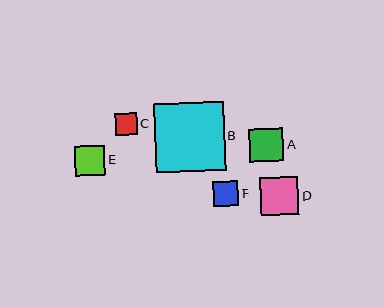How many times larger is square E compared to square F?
Square E is approximately 1.2 times the size of square F.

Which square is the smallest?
Square C is the smallest with a size of approximately 22 pixels.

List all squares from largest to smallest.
From largest to smallest: B, D, A, E, F, C.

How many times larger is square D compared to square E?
Square D is approximately 1.3 times the size of square E.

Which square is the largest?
Square B is the largest with a size of approximately 69 pixels.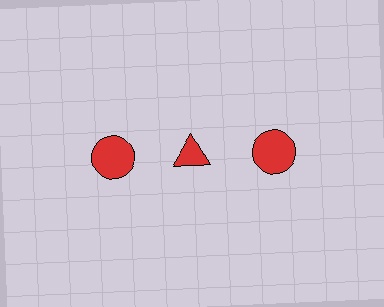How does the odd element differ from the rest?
It has a different shape: triangle instead of circle.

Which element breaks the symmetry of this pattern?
The red triangle in the top row, second from left column breaks the symmetry. All other shapes are red circles.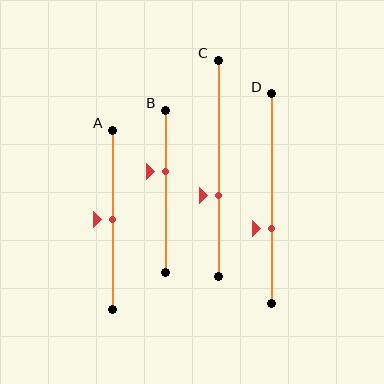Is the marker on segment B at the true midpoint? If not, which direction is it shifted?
No, the marker on segment B is shifted upward by about 12% of the segment length.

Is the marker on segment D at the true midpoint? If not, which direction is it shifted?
No, the marker on segment D is shifted downward by about 14% of the segment length.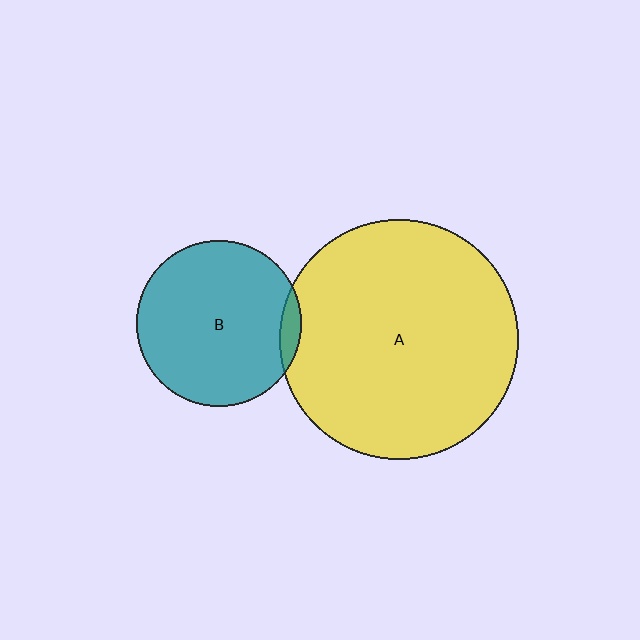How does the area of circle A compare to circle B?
Approximately 2.1 times.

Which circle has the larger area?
Circle A (yellow).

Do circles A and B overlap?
Yes.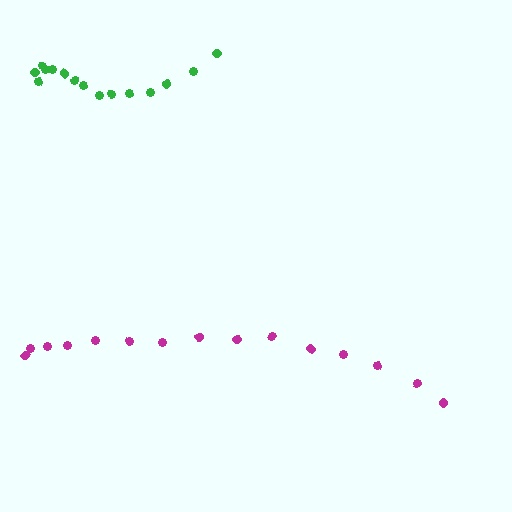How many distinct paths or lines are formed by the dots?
There are 2 distinct paths.